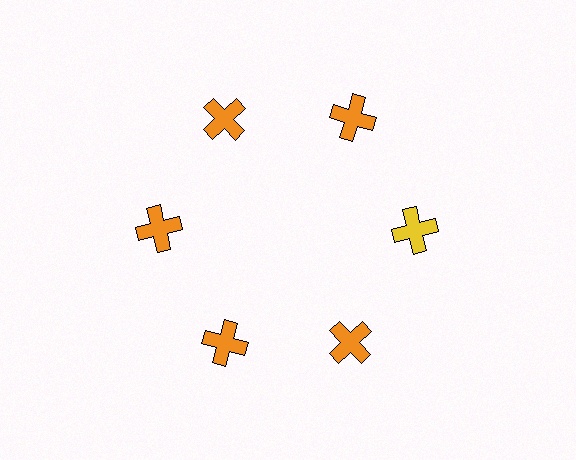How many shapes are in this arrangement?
There are 6 shapes arranged in a ring pattern.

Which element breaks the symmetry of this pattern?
The yellow cross at roughly the 3 o'clock position breaks the symmetry. All other shapes are orange crosses.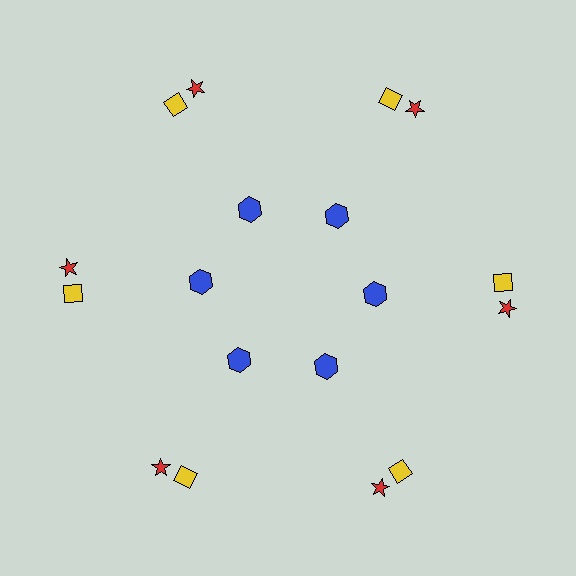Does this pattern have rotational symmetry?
Yes, this pattern has 6-fold rotational symmetry. It looks the same after rotating 60 degrees around the center.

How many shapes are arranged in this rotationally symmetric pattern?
There are 18 shapes, arranged in 6 groups of 3.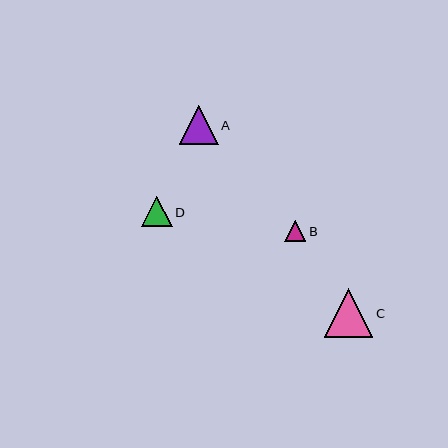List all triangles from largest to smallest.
From largest to smallest: C, A, D, B.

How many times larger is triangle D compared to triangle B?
Triangle D is approximately 1.5 times the size of triangle B.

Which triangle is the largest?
Triangle C is the largest with a size of approximately 49 pixels.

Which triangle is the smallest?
Triangle B is the smallest with a size of approximately 21 pixels.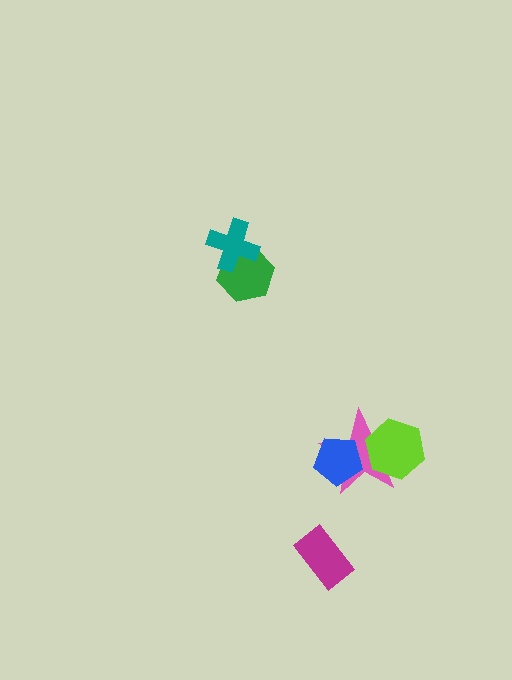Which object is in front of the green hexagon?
The teal cross is in front of the green hexagon.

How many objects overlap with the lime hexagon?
1 object overlaps with the lime hexagon.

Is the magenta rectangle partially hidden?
No, no other shape covers it.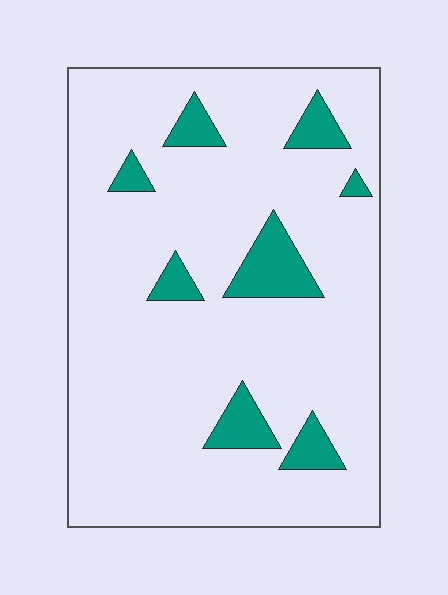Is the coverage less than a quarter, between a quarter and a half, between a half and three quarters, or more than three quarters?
Less than a quarter.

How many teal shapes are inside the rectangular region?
8.